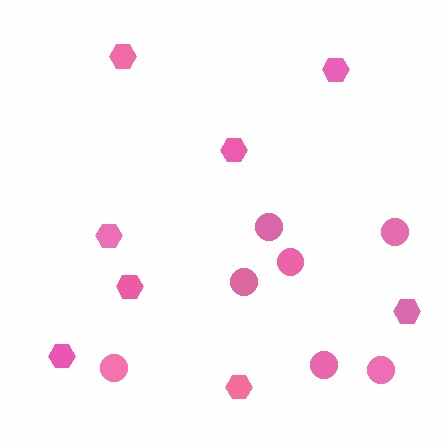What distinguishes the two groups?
There are 2 groups: one group of hexagons (8) and one group of circles (7).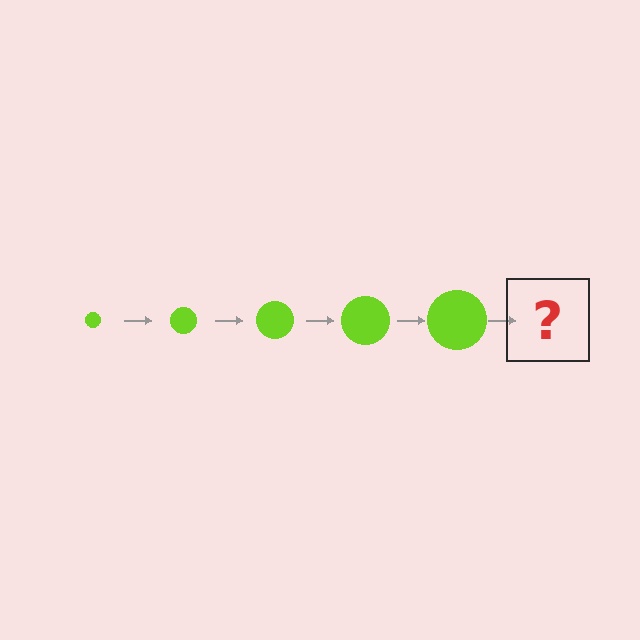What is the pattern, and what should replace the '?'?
The pattern is that the circle gets progressively larger each step. The '?' should be a lime circle, larger than the previous one.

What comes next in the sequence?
The next element should be a lime circle, larger than the previous one.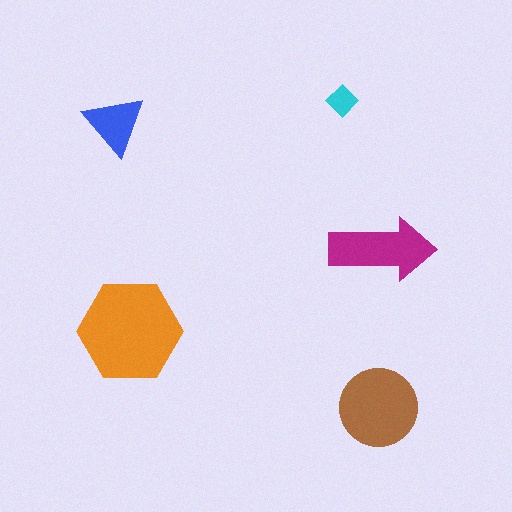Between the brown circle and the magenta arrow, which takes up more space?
The brown circle.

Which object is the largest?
The orange hexagon.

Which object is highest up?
The cyan diamond is topmost.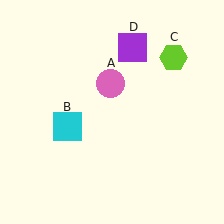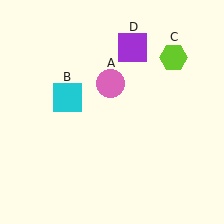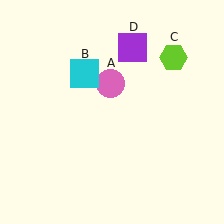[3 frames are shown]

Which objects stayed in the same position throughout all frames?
Pink circle (object A) and lime hexagon (object C) and purple square (object D) remained stationary.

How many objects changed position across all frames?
1 object changed position: cyan square (object B).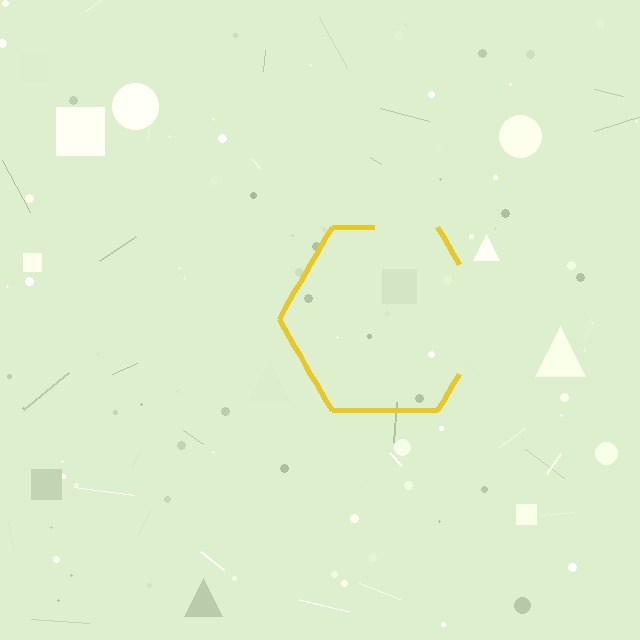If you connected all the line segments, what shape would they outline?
They would outline a hexagon.